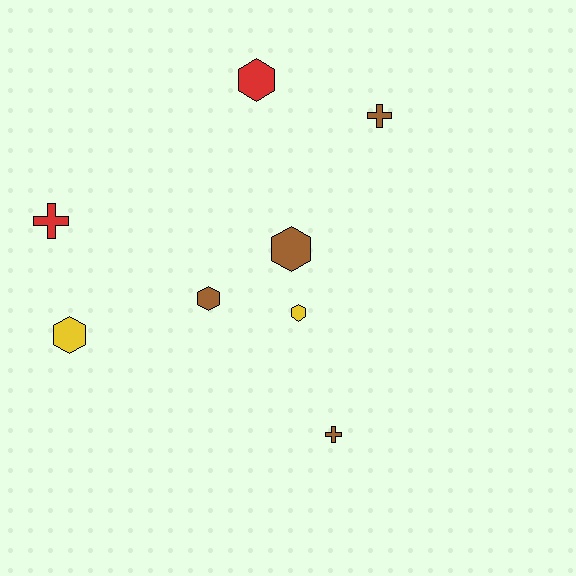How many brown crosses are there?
There are 2 brown crosses.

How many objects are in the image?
There are 8 objects.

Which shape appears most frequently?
Hexagon, with 5 objects.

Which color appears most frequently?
Brown, with 4 objects.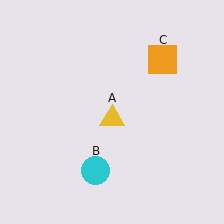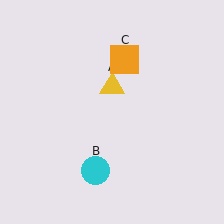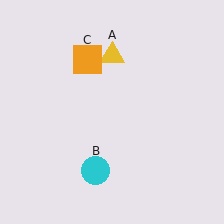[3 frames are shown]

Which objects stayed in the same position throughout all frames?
Cyan circle (object B) remained stationary.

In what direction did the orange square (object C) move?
The orange square (object C) moved left.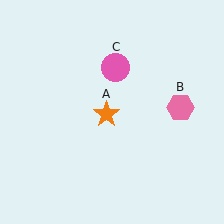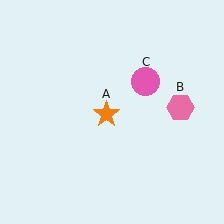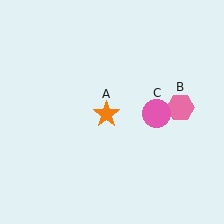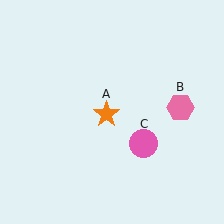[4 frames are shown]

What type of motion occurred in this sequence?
The pink circle (object C) rotated clockwise around the center of the scene.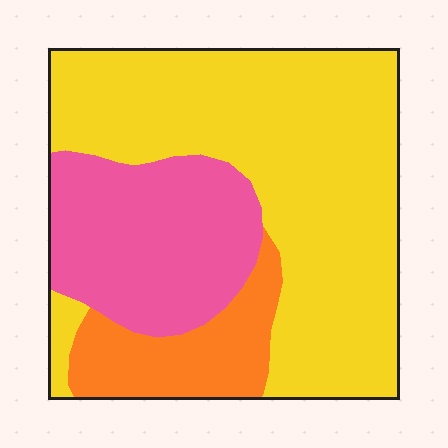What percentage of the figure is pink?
Pink takes up about one quarter (1/4) of the figure.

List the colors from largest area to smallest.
From largest to smallest: yellow, pink, orange.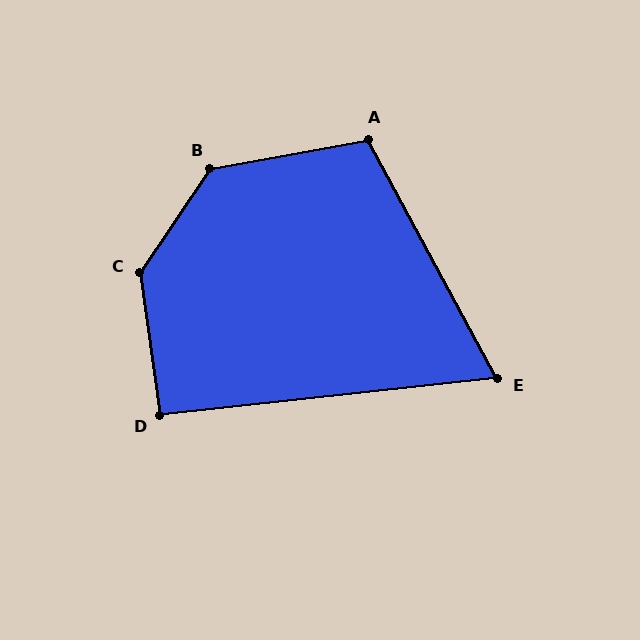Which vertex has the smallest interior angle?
E, at approximately 68 degrees.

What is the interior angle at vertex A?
Approximately 108 degrees (obtuse).